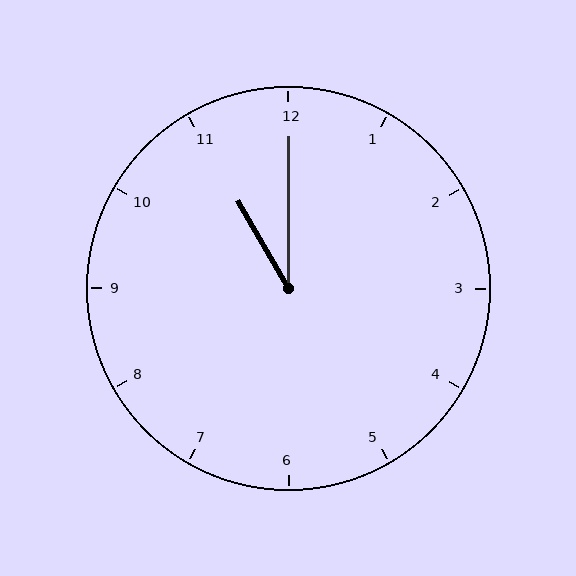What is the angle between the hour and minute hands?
Approximately 30 degrees.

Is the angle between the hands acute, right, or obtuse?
It is acute.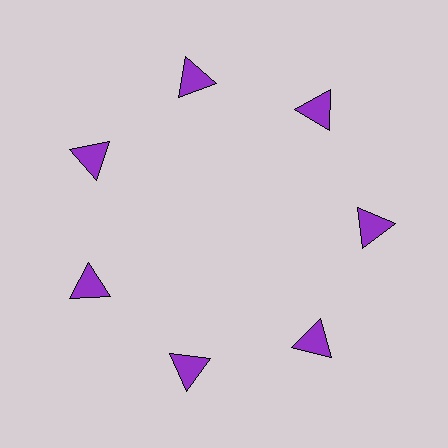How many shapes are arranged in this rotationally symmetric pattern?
There are 7 shapes, arranged in 7 groups of 1.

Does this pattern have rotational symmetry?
Yes, this pattern has 7-fold rotational symmetry. It looks the same after rotating 51 degrees around the center.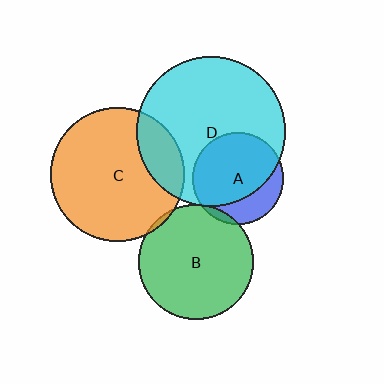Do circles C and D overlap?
Yes.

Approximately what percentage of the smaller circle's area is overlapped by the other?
Approximately 20%.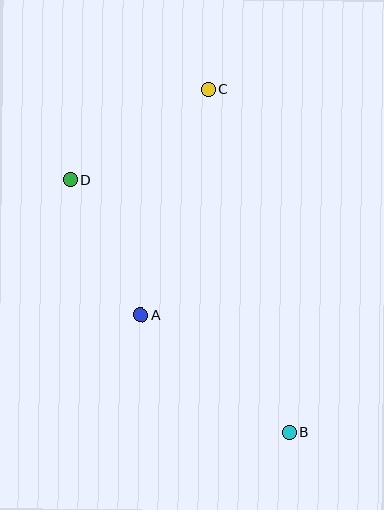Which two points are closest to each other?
Points A and D are closest to each other.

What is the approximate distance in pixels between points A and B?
The distance between A and B is approximately 189 pixels.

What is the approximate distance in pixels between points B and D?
The distance between B and D is approximately 335 pixels.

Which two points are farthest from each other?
Points B and C are farthest from each other.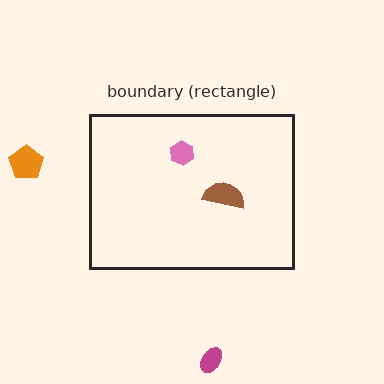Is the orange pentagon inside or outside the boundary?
Outside.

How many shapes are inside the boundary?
2 inside, 2 outside.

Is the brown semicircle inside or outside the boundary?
Inside.